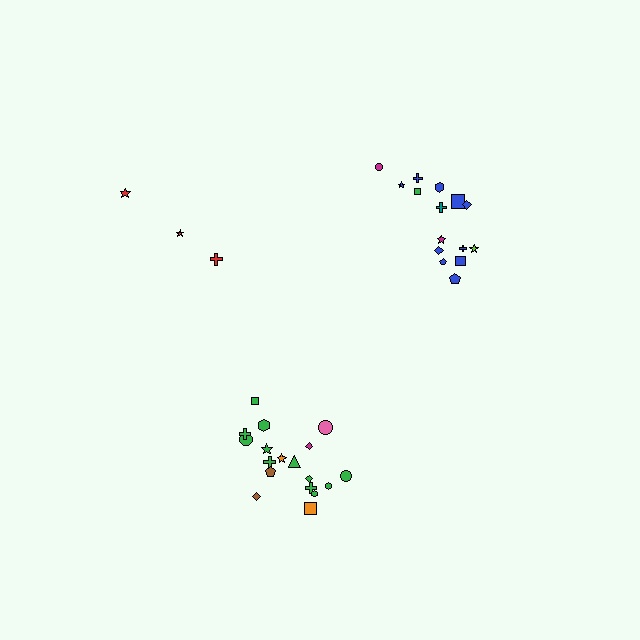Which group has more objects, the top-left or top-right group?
The top-right group.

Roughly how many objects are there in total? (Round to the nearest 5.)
Roughly 35 objects in total.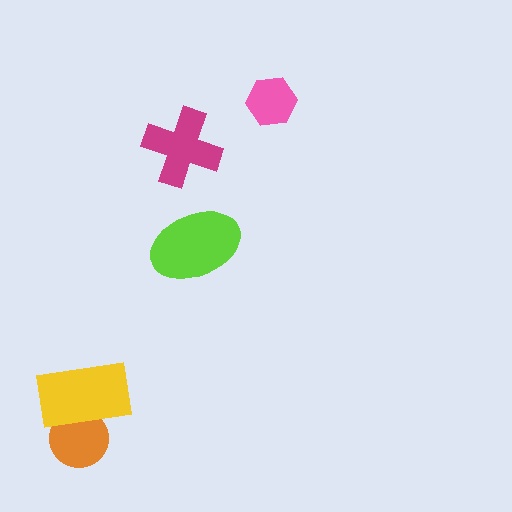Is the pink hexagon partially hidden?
No, no other shape covers it.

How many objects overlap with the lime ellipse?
0 objects overlap with the lime ellipse.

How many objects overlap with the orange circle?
1 object overlaps with the orange circle.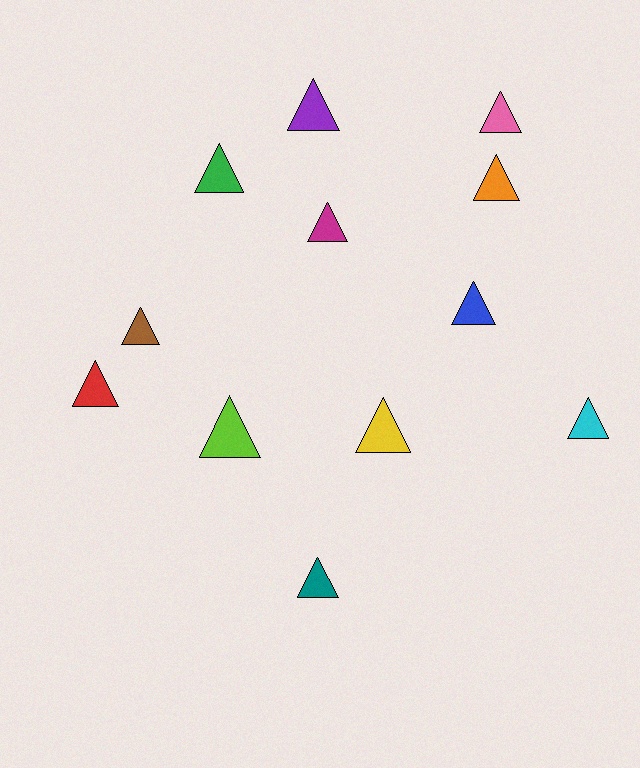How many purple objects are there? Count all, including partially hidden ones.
There is 1 purple object.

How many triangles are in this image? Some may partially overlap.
There are 12 triangles.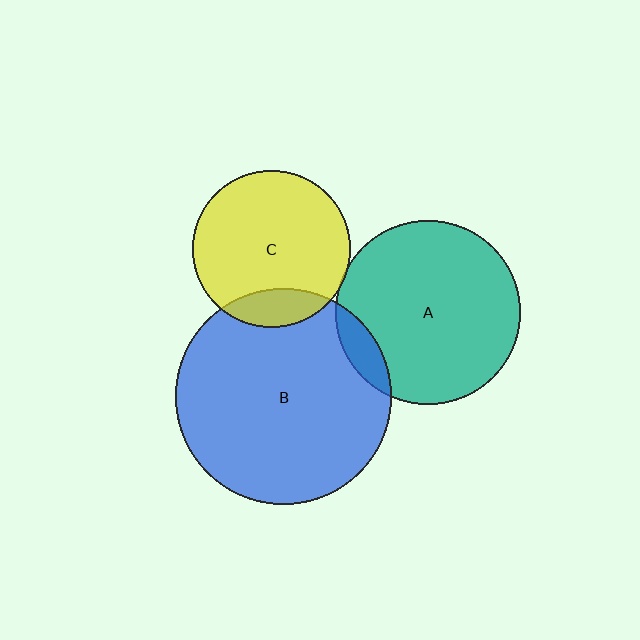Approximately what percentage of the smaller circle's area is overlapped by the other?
Approximately 5%.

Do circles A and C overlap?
Yes.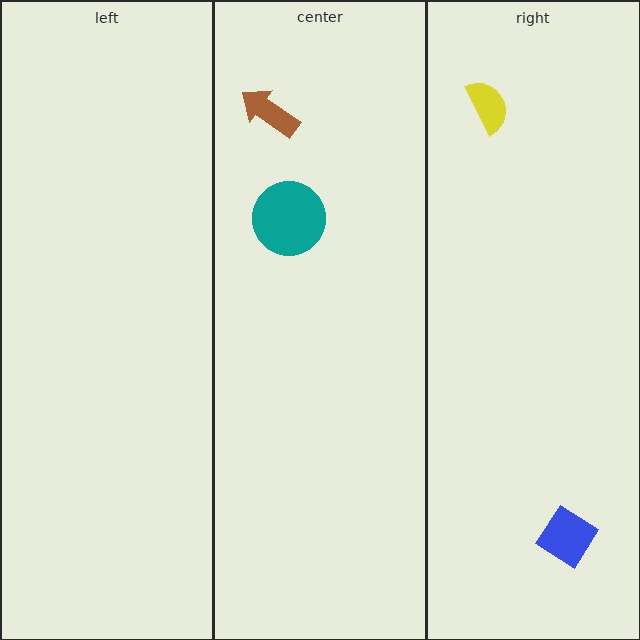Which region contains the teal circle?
The center region.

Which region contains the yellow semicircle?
The right region.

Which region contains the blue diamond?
The right region.